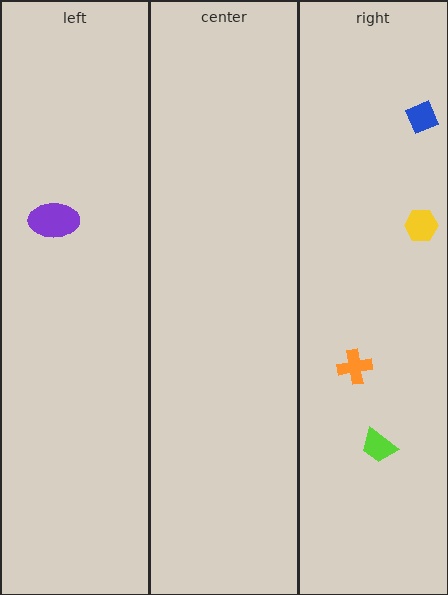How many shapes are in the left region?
1.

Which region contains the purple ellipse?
The left region.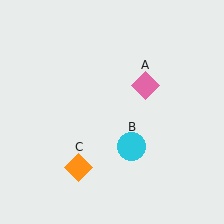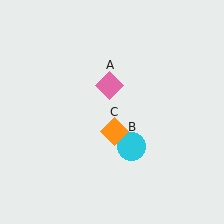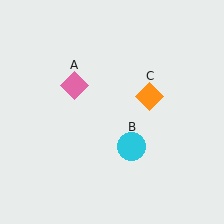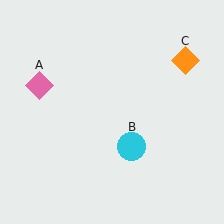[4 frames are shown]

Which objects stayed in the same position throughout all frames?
Cyan circle (object B) remained stationary.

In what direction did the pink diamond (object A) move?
The pink diamond (object A) moved left.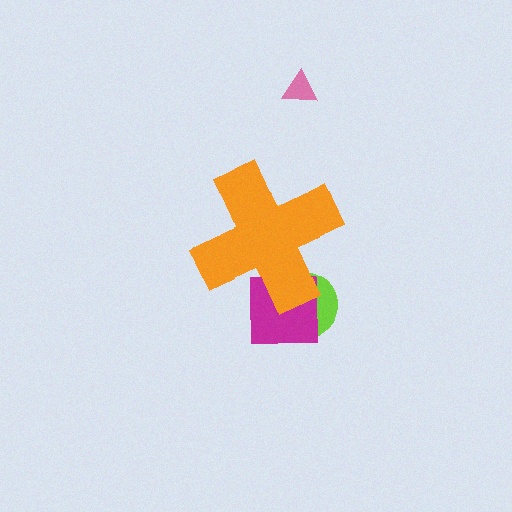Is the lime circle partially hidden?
Yes, the lime circle is partially hidden behind the orange cross.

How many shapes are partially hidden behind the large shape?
2 shapes are partially hidden.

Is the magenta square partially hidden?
Yes, the magenta square is partially hidden behind the orange cross.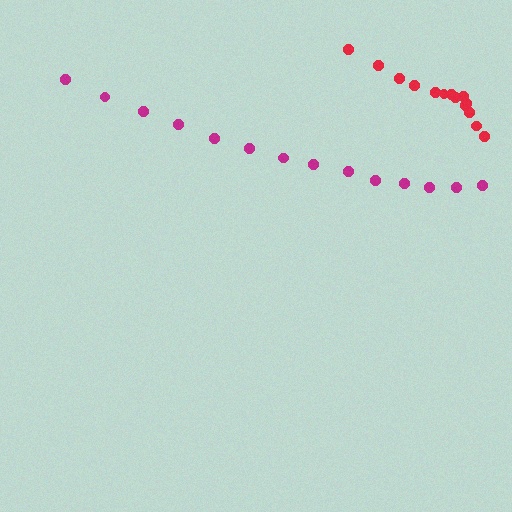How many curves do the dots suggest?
There are 2 distinct paths.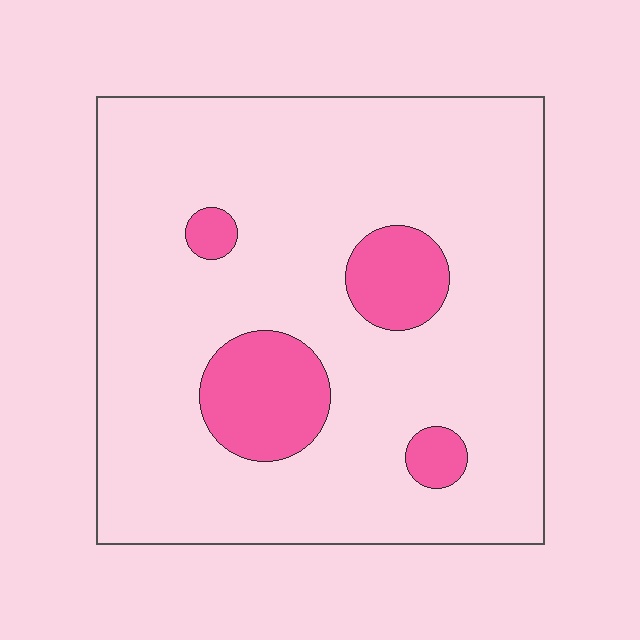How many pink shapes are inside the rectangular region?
4.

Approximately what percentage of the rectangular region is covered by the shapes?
Approximately 15%.